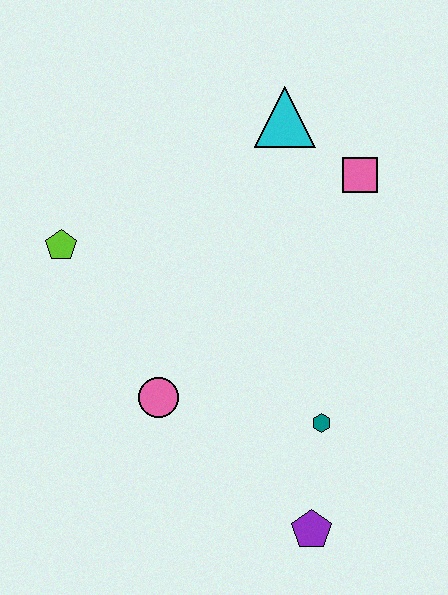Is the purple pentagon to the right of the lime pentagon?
Yes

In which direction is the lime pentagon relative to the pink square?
The lime pentagon is to the left of the pink square.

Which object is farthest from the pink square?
The purple pentagon is farthest from the pink square.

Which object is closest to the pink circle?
The teal hexagon is closest to the pink circle.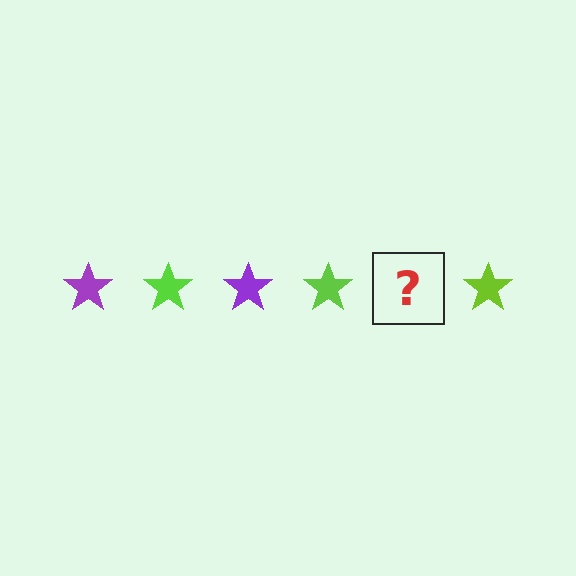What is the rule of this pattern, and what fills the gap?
The rule is that the pattern cycles through purple, lime stars. The gap should be filled with a purple star.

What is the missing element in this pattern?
The missing element is a purple star.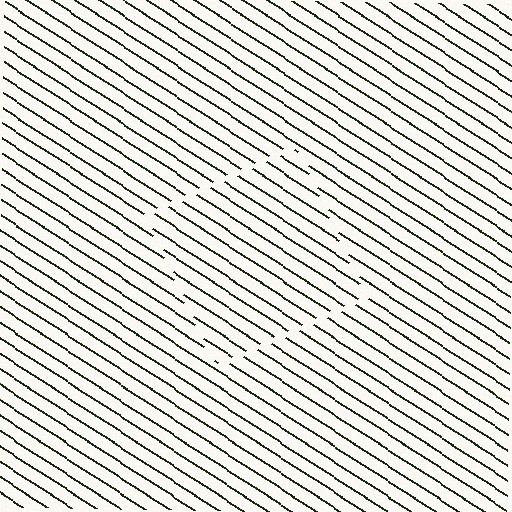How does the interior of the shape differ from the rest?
The interior of the shape contains the same grating, shifted by half a period — the contour is defined by the phase discontinuity where line-ends from the inner and outer gratings abut.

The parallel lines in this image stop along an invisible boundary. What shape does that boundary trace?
An illusory square. The interior of the shape contains the same grating, shifted by half a period — the contour is defined by the phase discontinuity where line-ends from the inner and outer gratings abut.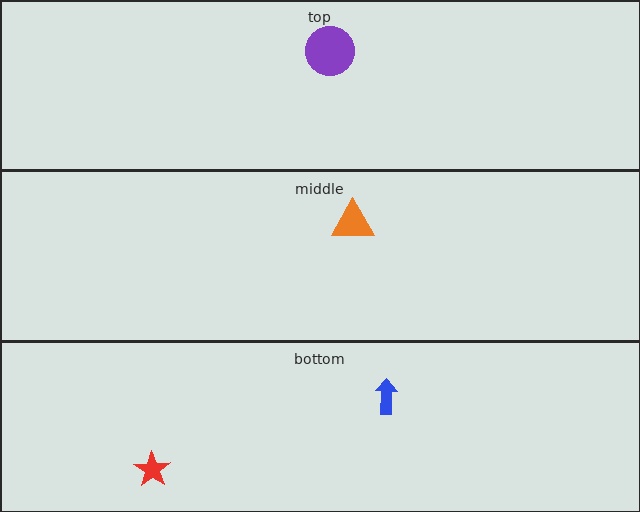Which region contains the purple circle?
The top region.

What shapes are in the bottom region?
The red star, the blue arrow.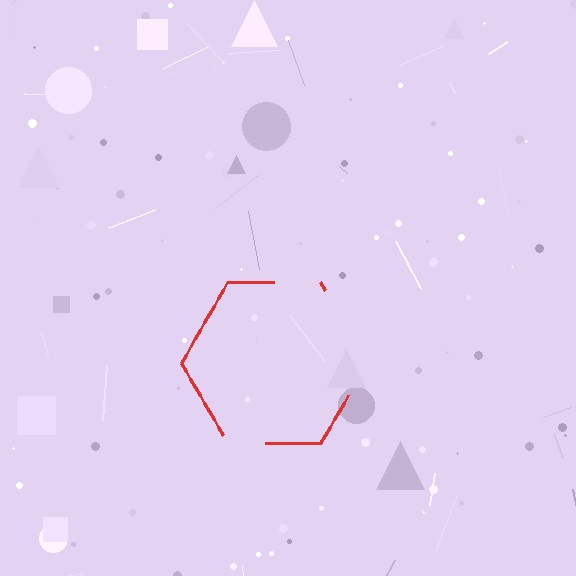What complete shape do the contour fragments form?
The contour fragments form a hexagon.